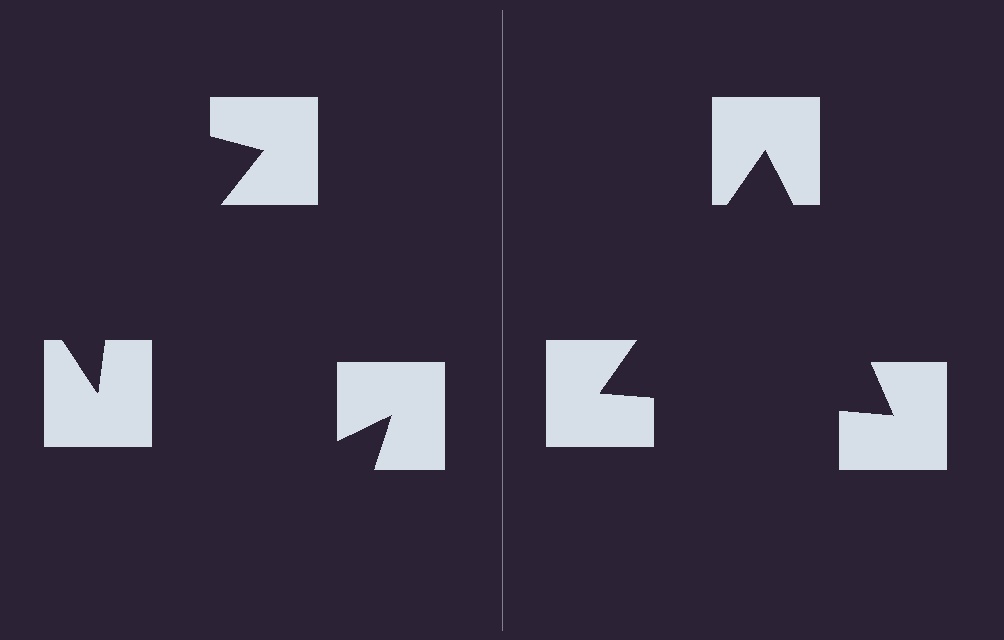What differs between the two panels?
The notched squares are positioned identically on both sides; only the wedge orientations differ. On the right they align to a triangle; on the left they are misaligned.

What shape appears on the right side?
An illusory triangle.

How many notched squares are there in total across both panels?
6 — 3 on each side.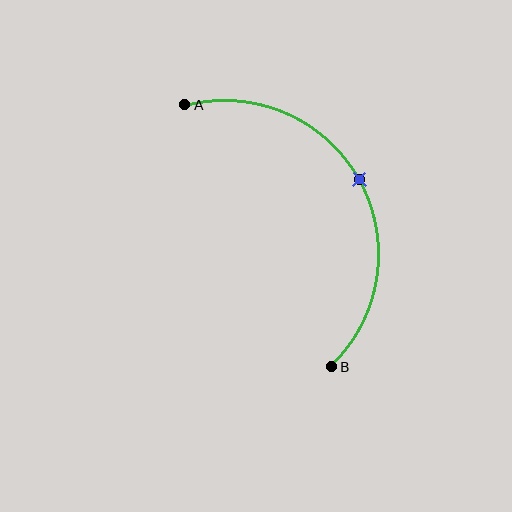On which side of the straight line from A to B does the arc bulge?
The arc bulges to the right of the straight line connecting A and B.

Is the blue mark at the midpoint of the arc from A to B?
Yes. The blue mark lies on the arc at equal arc-length from both A and B — it is the arc midpoint.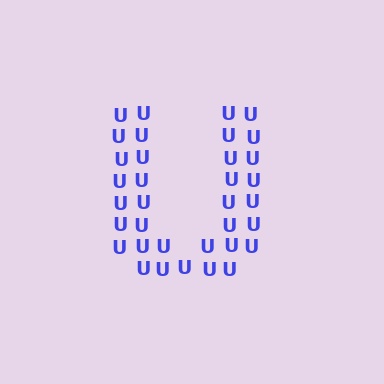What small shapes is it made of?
It is made of small letter U's.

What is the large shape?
The large shape is the letter U.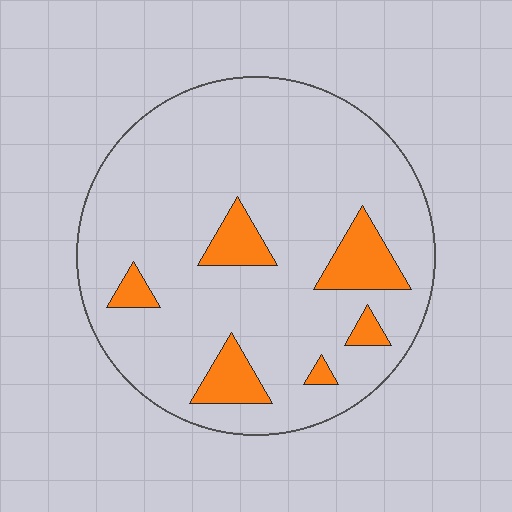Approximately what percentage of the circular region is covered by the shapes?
Approximately 15%.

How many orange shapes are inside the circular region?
6.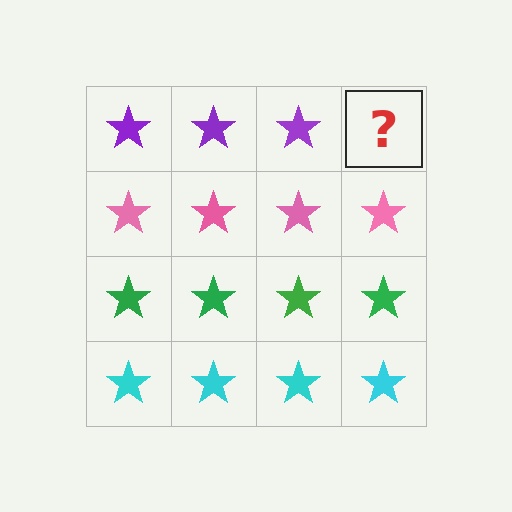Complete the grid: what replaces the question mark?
The question mark should be replaced with a purple star.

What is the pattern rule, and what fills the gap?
The rule is that each row has a consistent color. The gap should be filled with a purple star.